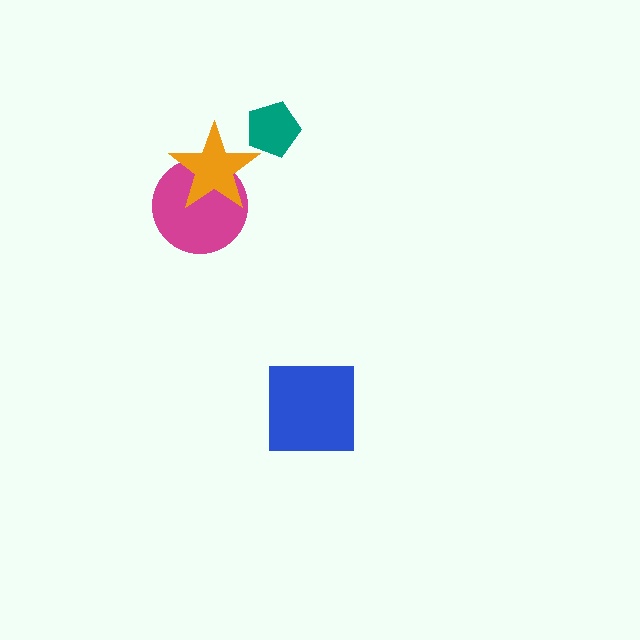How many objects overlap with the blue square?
0 objects overlap with the blue square.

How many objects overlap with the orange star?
1 object overlaps with the orange star.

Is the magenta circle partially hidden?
Yes, it is partially covered by another shape.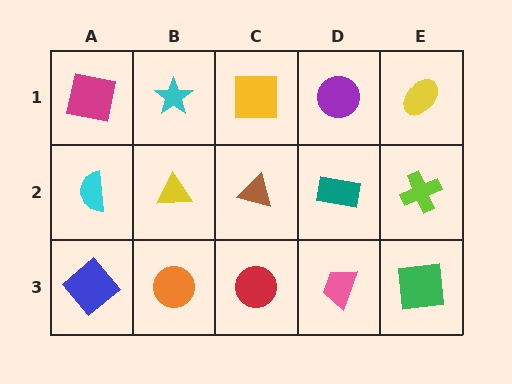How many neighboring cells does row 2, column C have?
4.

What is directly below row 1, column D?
A teal rectangle.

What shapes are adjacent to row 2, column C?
A yellow square (row 1, column C), a red circle (row 3, column C), a yellow triangle (row 2, column B), a teal rectangle (row 2, column D).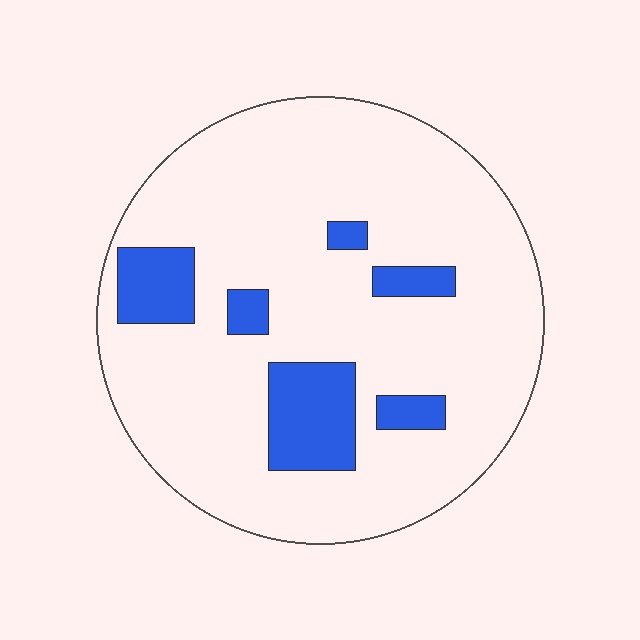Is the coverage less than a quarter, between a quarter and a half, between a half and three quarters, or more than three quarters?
Less than a quarter.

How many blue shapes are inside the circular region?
6.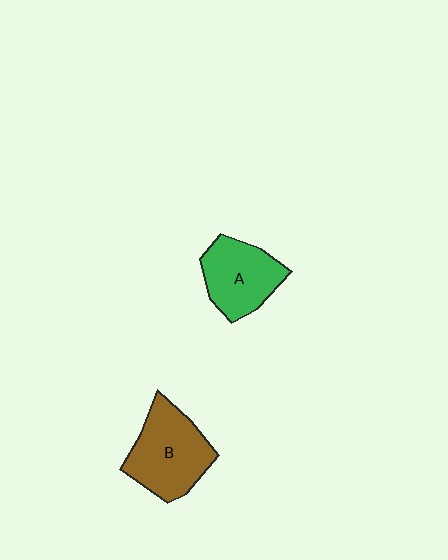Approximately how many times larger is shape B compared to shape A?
Approximately 1.2 times.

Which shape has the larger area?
Shape B (brown).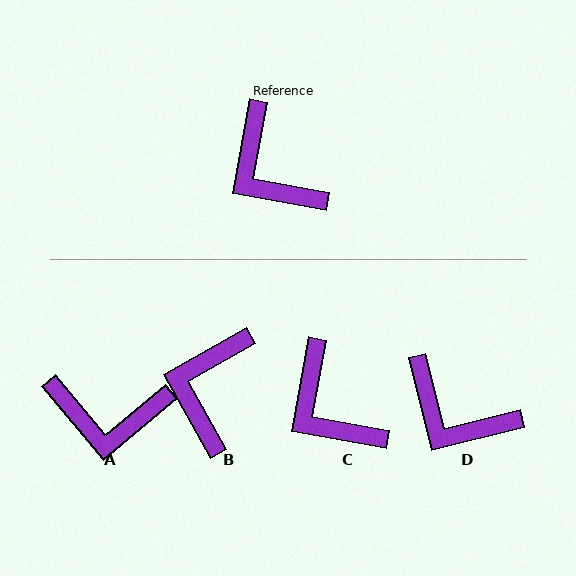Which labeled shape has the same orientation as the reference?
C.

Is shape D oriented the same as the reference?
No, it is off by about 25 degrees.